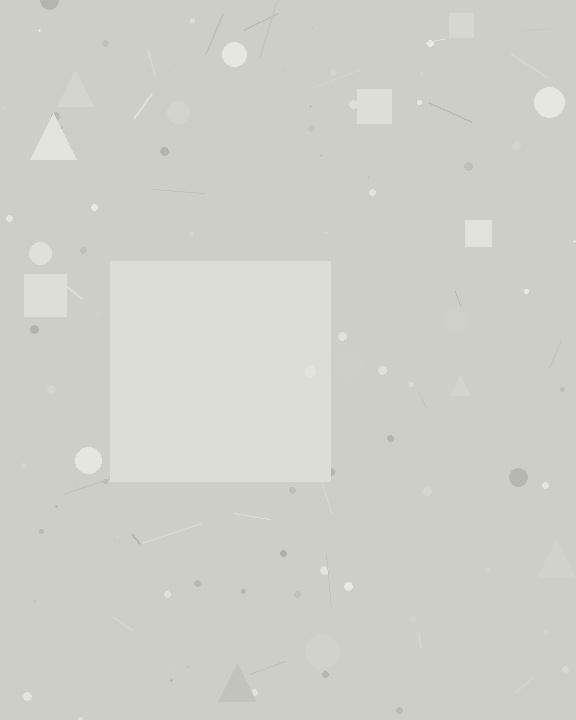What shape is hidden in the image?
A square is hidden in the image.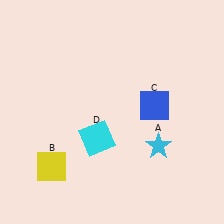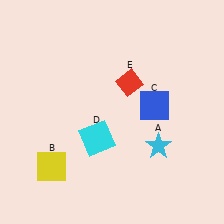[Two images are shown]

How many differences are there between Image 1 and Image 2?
There is 1 difference between the two images.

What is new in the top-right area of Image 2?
A red diamond (E) was added in the top-right area of Image 2.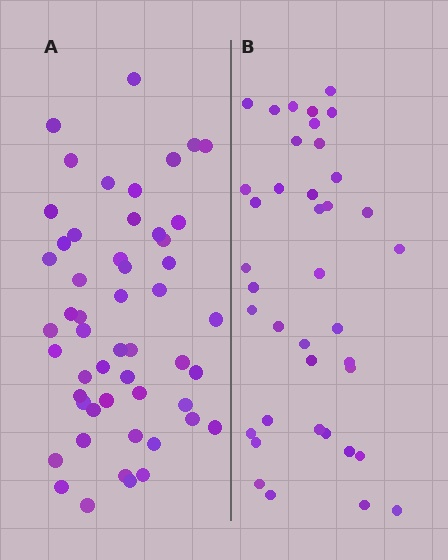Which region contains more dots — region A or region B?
Region A (the left region) has more dots.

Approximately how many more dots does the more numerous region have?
Region A has approximately 15 more dots than region B.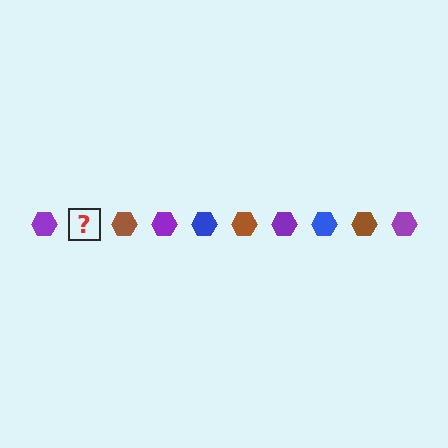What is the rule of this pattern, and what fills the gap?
The rule is that the pattern cycles through purple, blue, brown hexagons. The gap should be filled with a blue hexagon.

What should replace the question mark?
The question mark should be replaced with a blue hexagon.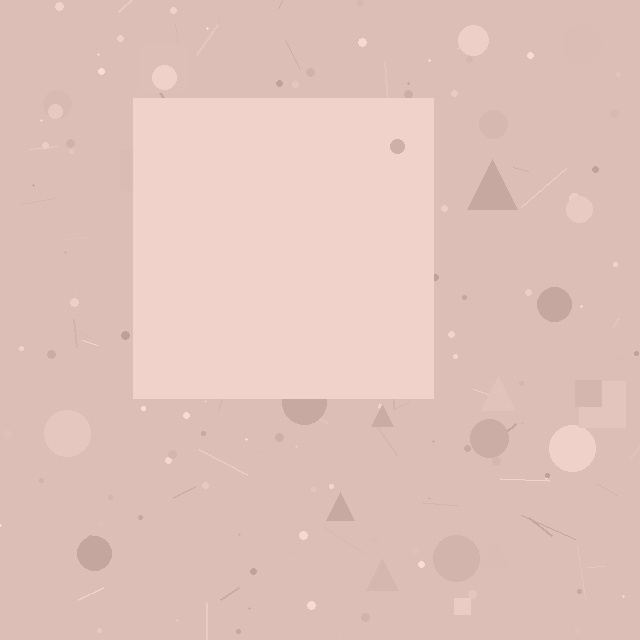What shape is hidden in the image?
A square is hidden in the image.